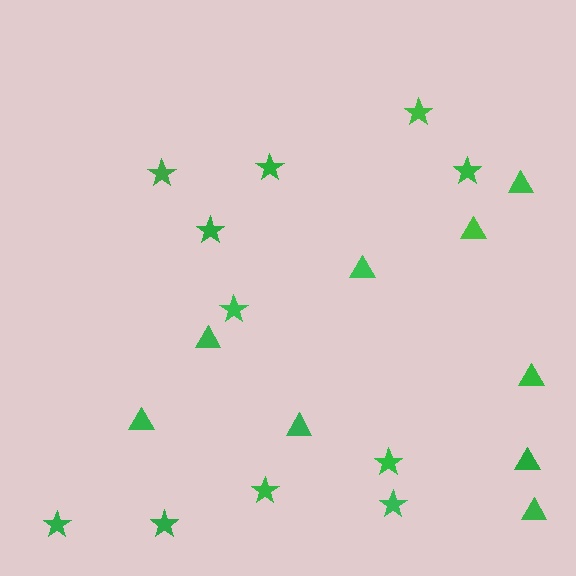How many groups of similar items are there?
There are 2 groups: one group of triangles (9) and one group of stars (11).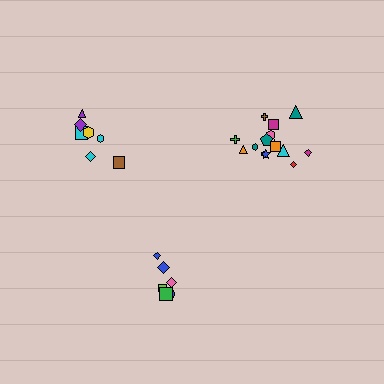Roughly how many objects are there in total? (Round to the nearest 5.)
Roughly 30 objects in total.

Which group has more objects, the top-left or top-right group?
The top-right group.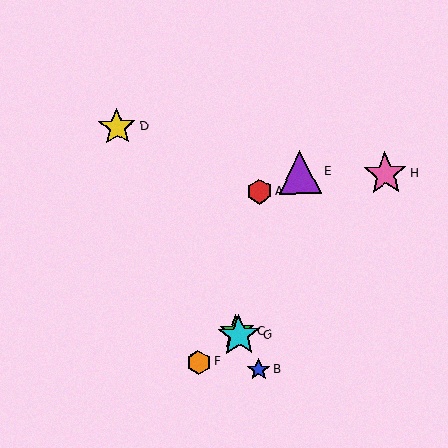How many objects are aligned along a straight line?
4 objects (B, C, D, G) are aligned along a straight line.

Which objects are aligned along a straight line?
Objects B, C, D, G are aligned along a straight line.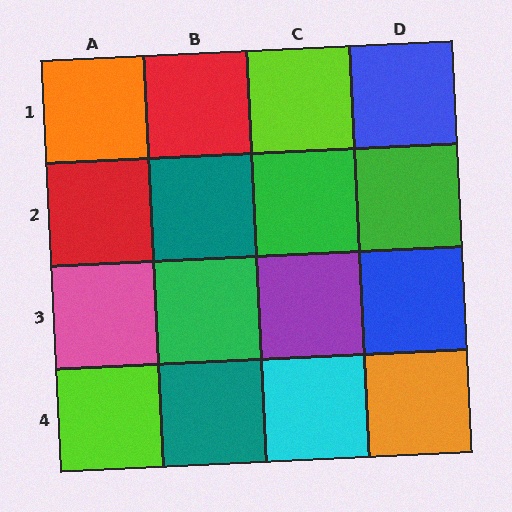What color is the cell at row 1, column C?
Lime.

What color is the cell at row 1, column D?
Blue.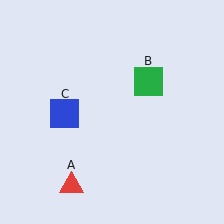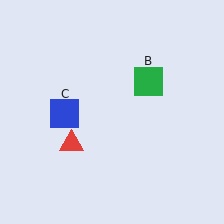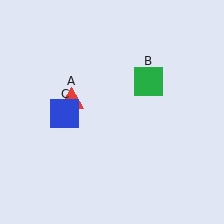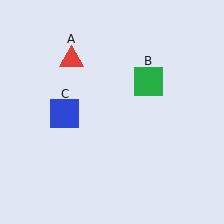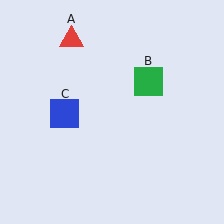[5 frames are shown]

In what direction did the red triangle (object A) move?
The red triangle (object A) moved up.